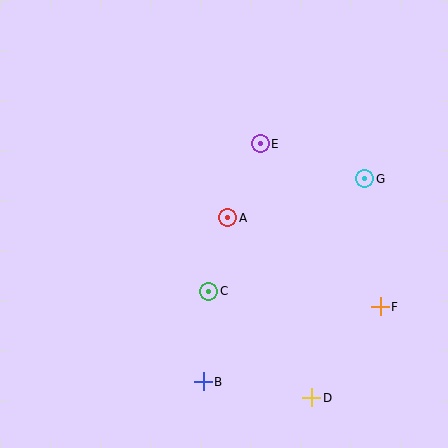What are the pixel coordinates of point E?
Point E is at (260, 144).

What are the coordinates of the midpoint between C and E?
The midpoint between C and E is at (234, 218).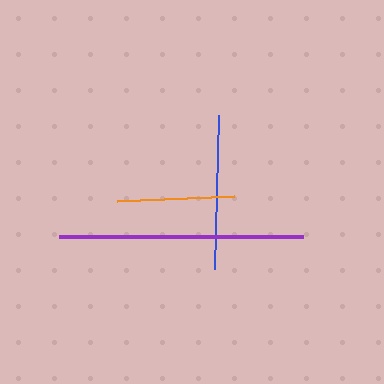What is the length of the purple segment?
The purple segment is approximately 243 pixels long.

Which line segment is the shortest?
The orange line is the shortest at approximately 117 pixels.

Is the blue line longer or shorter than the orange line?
The blue line is longer than the orange line.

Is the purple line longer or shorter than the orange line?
The purple line is longer than the orange line.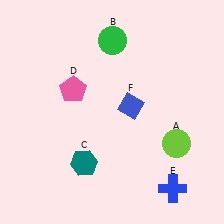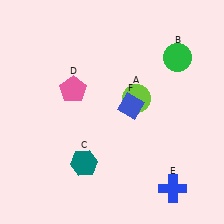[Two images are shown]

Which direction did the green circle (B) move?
The green circle (B) moved right.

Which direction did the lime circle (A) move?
The lime circle (A) moved up.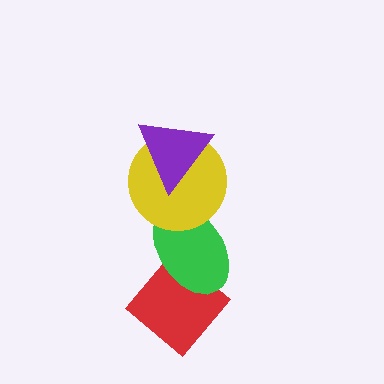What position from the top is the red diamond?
The red diamond is 4th from the top.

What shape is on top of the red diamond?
The green ellipse is on top of the red diamond.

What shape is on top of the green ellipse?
The yellow circle is on top of the green ellipse.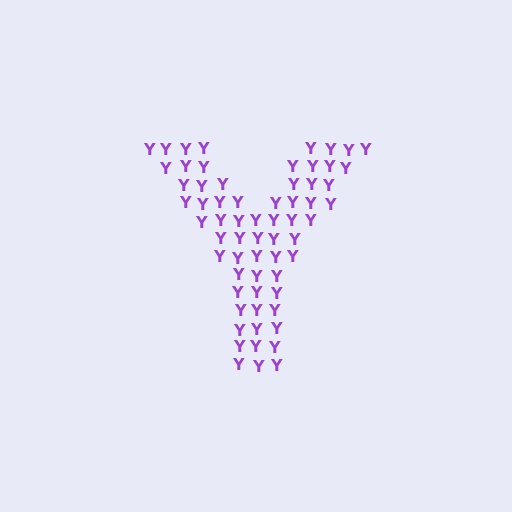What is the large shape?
The large shape is the letter Y.